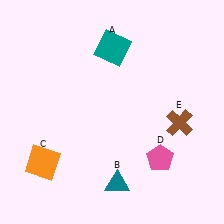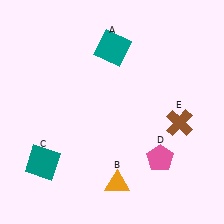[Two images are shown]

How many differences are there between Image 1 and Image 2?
There are 2 differences between the two images.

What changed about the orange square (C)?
In Image 1, C is orange. In Image 2, it changed to teal.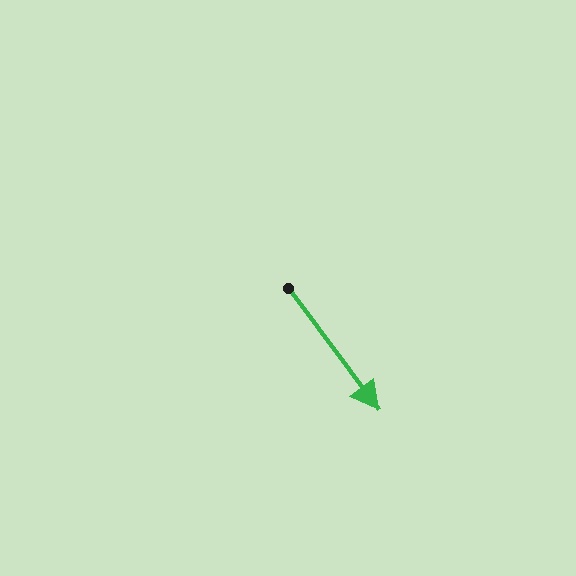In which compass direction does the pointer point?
Southeast.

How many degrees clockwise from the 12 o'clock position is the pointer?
Approximately 143 degrees.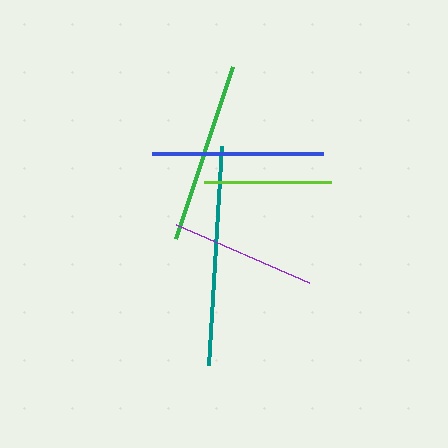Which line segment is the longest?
The teal line is the longest at approximately 220 pixels.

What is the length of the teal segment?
The teal segment is approximately 220 pixels long.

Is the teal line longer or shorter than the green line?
The teal line is longer than the green line.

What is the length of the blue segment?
The blue segment is approximately 170 pixels long.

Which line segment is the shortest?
The lime line is the shortest at approximately 127 pixels.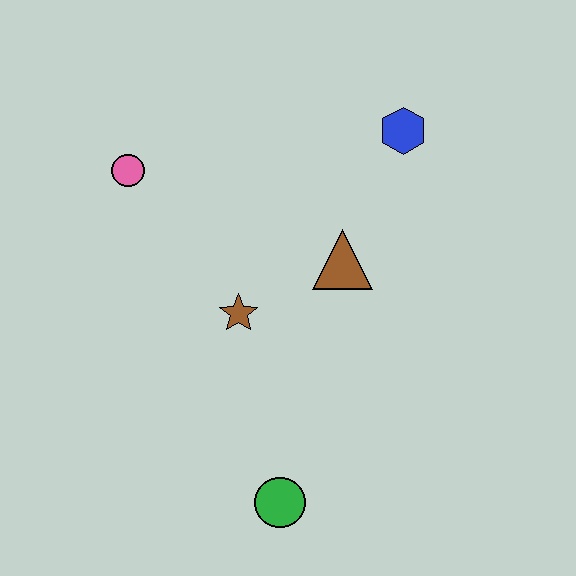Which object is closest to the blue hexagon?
The brown triangle is closest to the blue hexagon.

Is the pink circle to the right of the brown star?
No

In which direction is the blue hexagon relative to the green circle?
The blue hexagon is above the green circle.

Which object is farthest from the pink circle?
The green circle is farthest from the pink circle.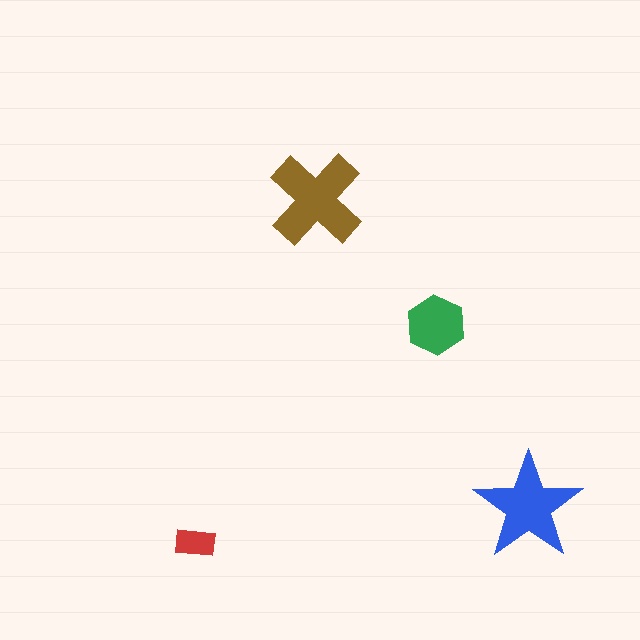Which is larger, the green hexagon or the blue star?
The blue star.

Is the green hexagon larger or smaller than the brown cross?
Smaller.